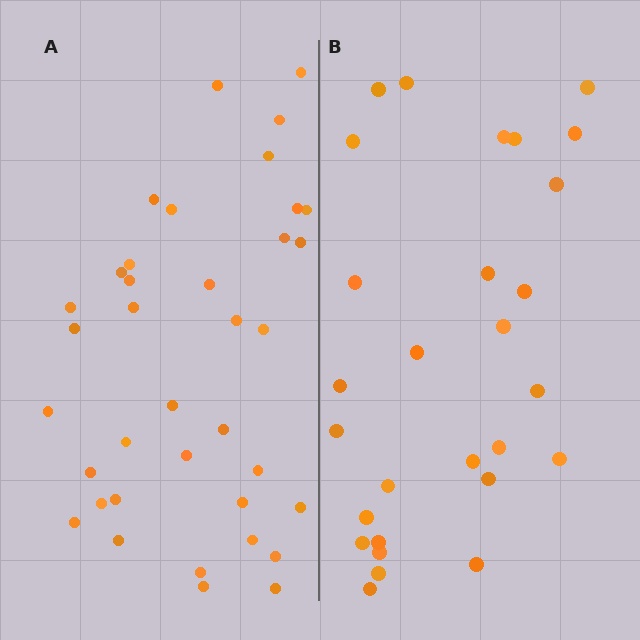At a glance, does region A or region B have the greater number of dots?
Region A (the left region) has more dots.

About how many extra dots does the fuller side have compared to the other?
Region A has roughly 8 or so more dots than region B.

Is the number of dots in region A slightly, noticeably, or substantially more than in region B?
Region A has noticeably more, but not dramatically so. The ratio is roughly 1.3 to 1.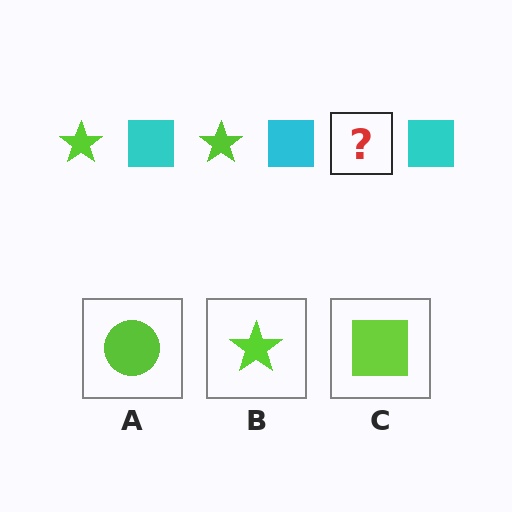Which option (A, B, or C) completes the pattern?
B.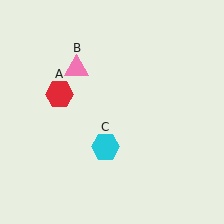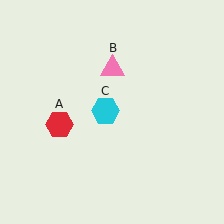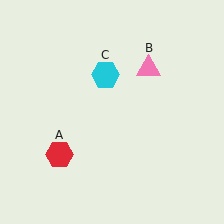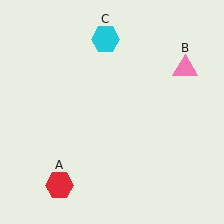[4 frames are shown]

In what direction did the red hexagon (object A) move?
The red hexagon (object A) moved down.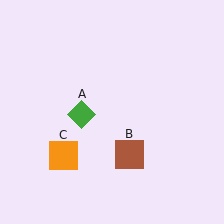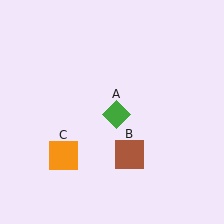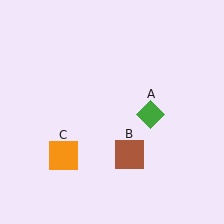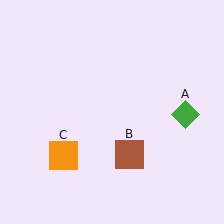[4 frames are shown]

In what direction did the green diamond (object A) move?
The green diamond (object A) moved right.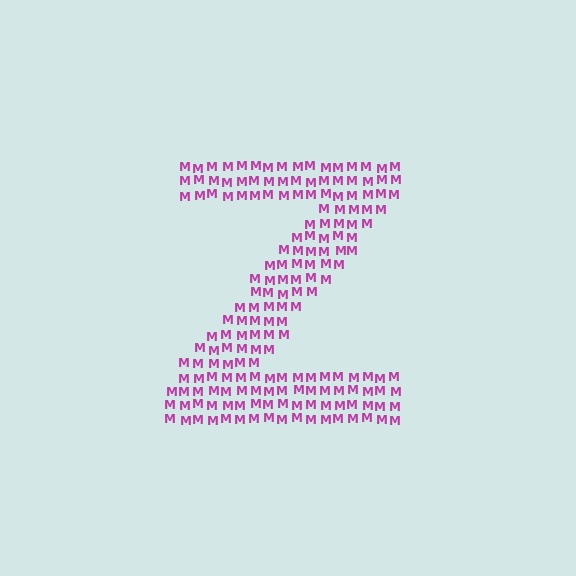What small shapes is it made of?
It is made of small letter M's.